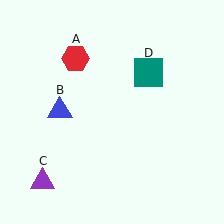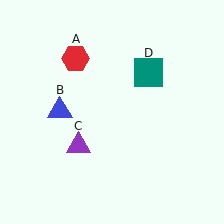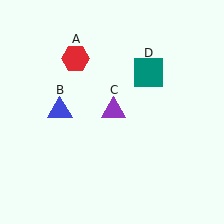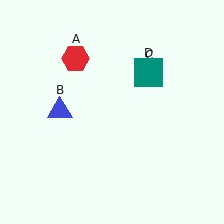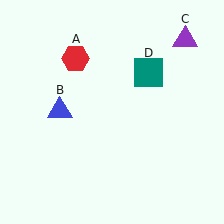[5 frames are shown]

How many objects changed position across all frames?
1 object changed position: purple triangle (object C).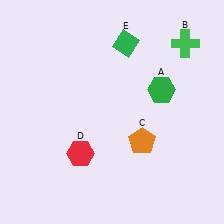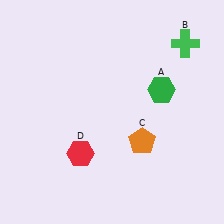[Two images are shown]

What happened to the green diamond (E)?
The green diamond (E) was removed in Image 2. It was in the top-right area of Image 1.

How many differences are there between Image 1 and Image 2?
There is 1 difference between the two images.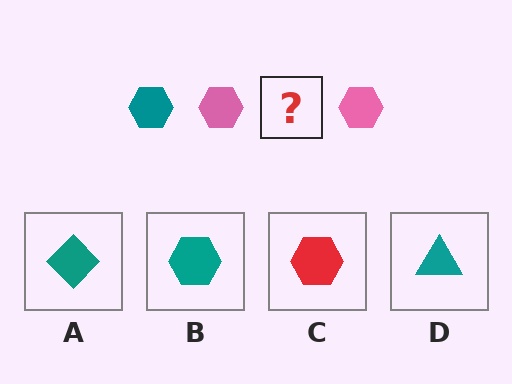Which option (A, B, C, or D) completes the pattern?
B.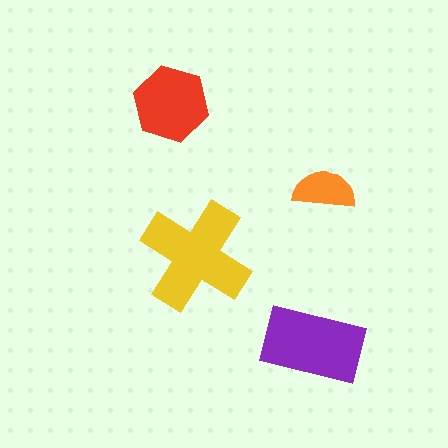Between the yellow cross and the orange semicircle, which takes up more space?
The yellow cross.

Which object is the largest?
The yellow cross.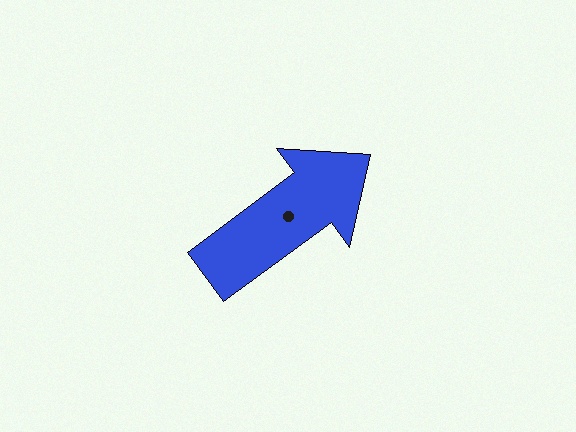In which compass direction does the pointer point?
Northeast.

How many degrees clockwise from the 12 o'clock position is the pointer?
Approximately 54 degrees.